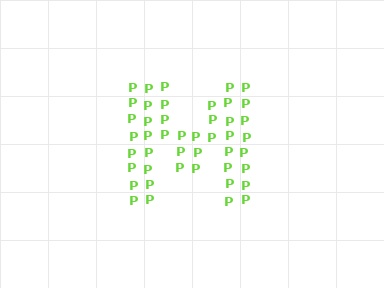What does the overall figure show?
The overall figure shows the letter M.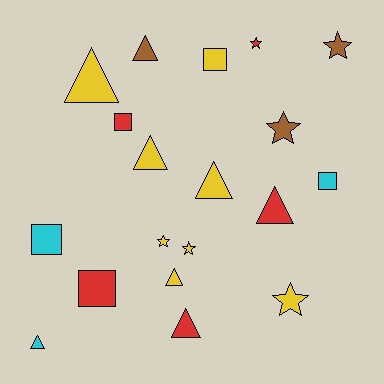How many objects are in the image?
There are 19 objects.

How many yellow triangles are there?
There are 4 yellow triangles.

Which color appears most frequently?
Yellow, with 8 objects.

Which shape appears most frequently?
Triangle, with 8 objects.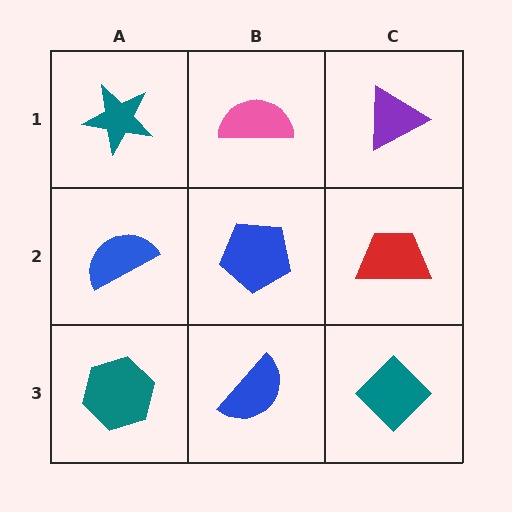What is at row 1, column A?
A teal star.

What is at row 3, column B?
A blue semicircle.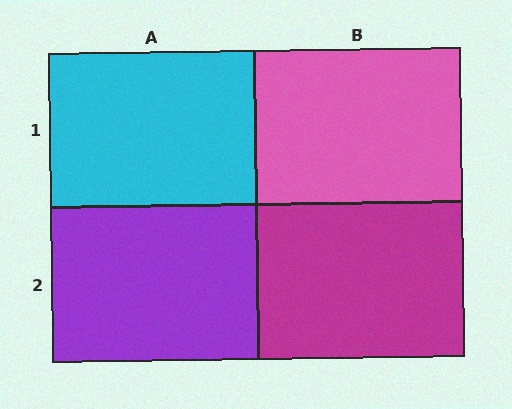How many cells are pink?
1 cell is pink.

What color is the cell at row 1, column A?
Cyan.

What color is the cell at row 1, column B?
Pink.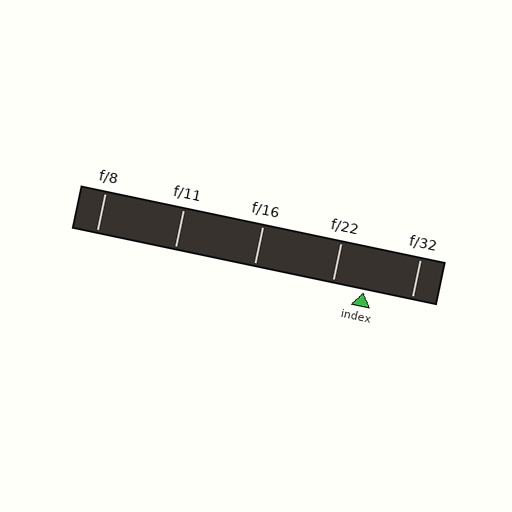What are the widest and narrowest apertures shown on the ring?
The widest aperture shown is f/8 and the narrowest is f/32.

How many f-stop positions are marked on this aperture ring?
There are 5 f-stop positions marked.